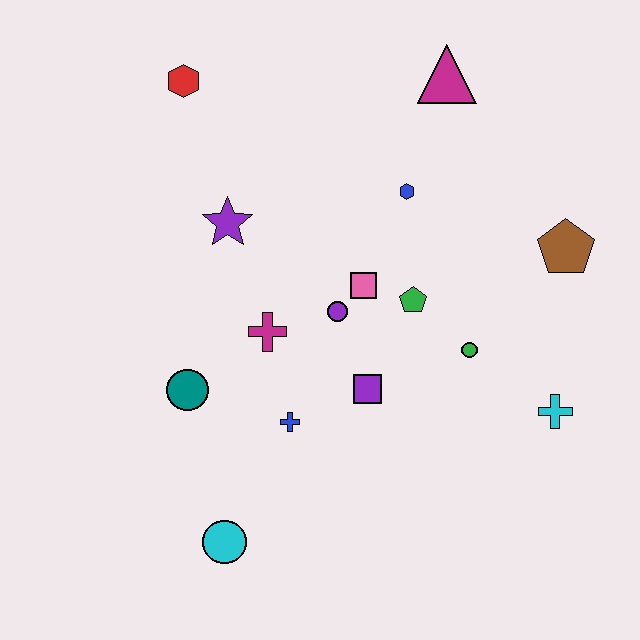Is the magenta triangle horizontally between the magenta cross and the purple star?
No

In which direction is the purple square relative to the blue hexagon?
The purple square is below the blue hexagon.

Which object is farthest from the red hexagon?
The cyan cross is farthest from the red hexagon.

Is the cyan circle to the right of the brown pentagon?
No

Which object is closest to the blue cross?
The purple square is closest to the blue cross.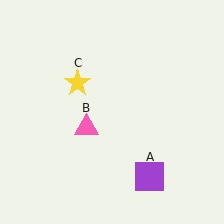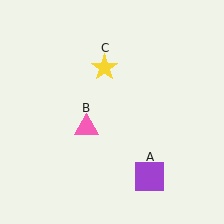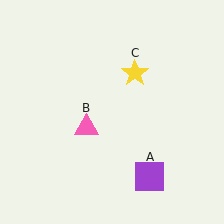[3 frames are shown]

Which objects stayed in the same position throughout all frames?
Purple square (object A) and pink triangle (object B) remained stationary.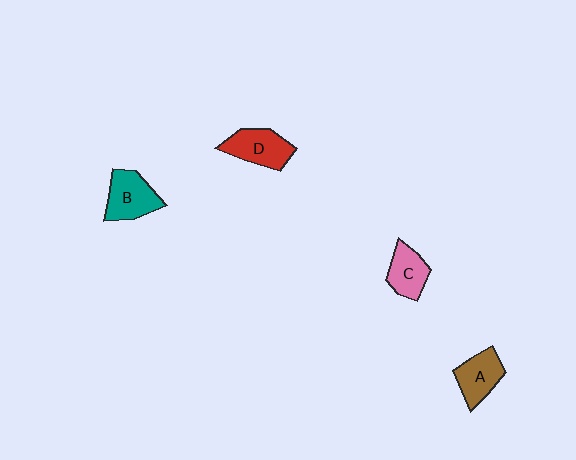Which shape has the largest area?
Shape B (teal).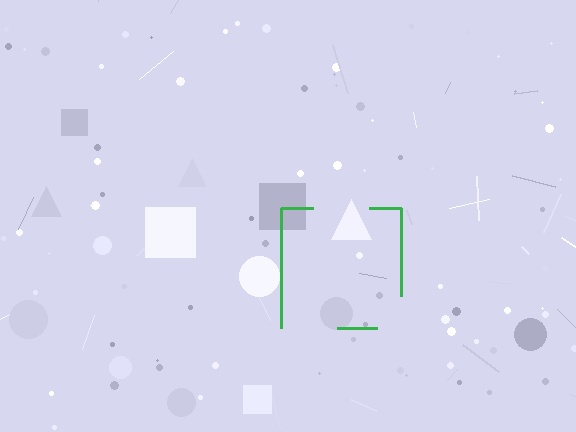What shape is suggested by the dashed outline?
The dashed outline suggests a square.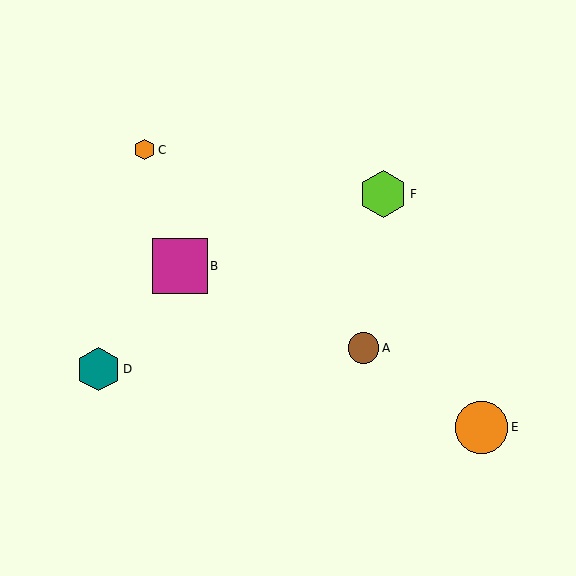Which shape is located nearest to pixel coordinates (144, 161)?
The orange hexagon (labeled C) at (145, 150) is nearest to that location.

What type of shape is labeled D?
Shape D is a teal hexagon.